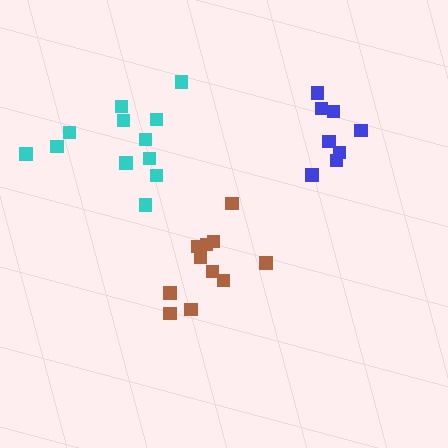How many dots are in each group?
Group 1: 12 dots, Group 2: 8 dots, Group 3: 11 dots (31 total).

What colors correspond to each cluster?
The clusters are colored: cyan, blue, brown.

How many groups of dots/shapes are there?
There are 3 groups.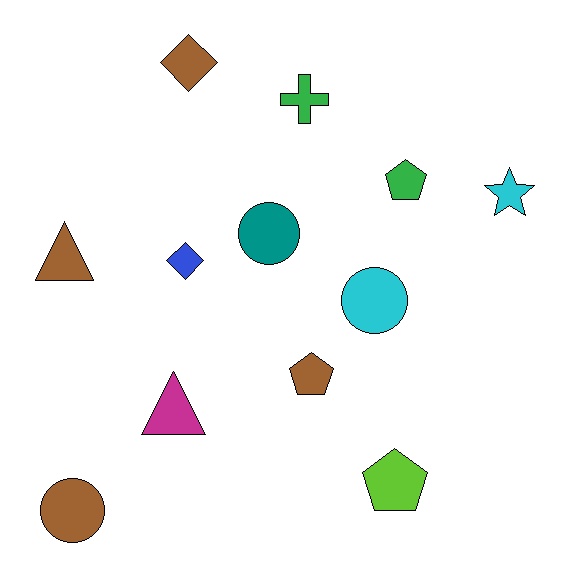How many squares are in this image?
There are no squares.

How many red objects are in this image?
There are no red objects.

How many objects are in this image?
There are 12 objects.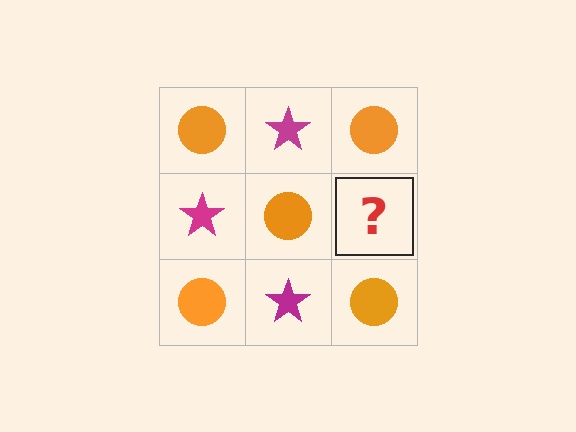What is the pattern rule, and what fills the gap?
The rule is that it alternates orange circle and magenta star in a checkerboard pattern. The gap should be filled with a magenta star.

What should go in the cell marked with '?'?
The missing cell should contain a magenta star.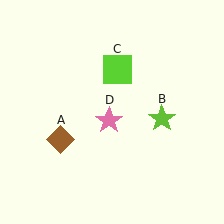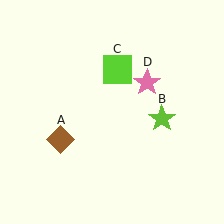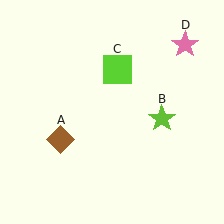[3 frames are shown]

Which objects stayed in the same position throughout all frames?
Brown diamond (object A) and lime star (object B) and lime square (object C) remained stationary.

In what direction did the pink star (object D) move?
The pink star (object D) moved up and to the right.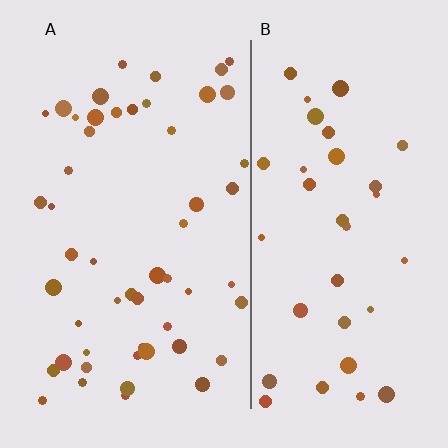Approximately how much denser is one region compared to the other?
Approximately 1.4× — region A over region B.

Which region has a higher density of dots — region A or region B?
A (the left).